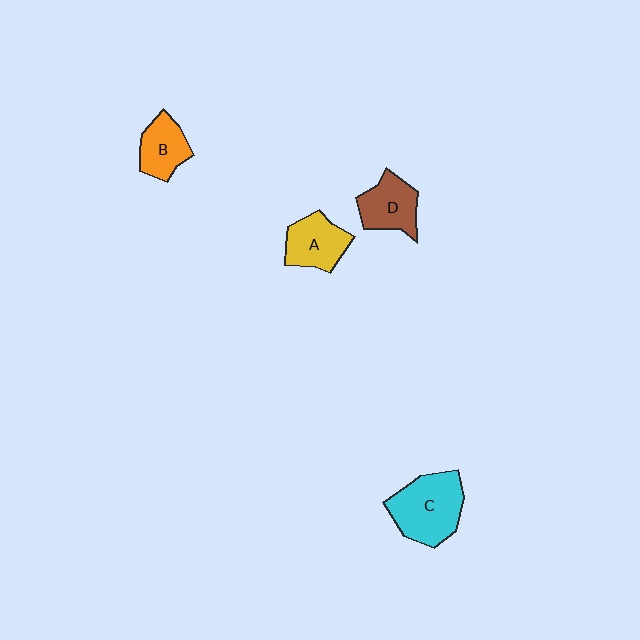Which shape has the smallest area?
Shape B (orange).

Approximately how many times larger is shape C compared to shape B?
Approximately 1.7 times.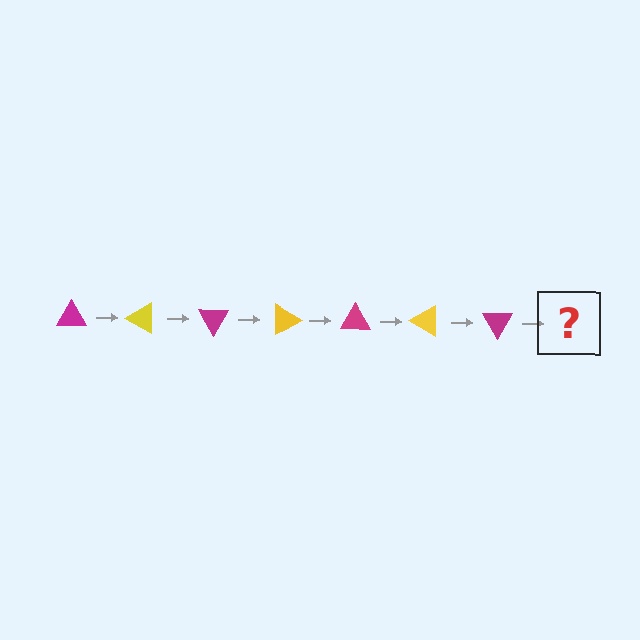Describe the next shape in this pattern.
It should be a yellow triangle, rotated 210 degrees from the start.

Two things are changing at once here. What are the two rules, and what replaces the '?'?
The two rules are that it rotates 30 degrees each step and the color cycles through magenta and yellow. The '?' should be a yellow triangle, rotated 210 degrees from the start.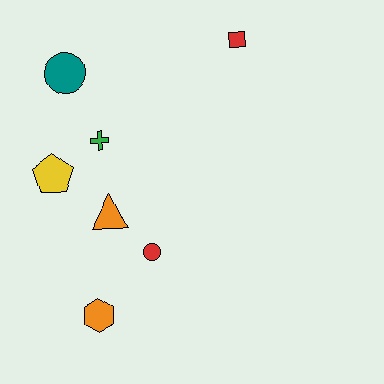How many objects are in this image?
There are 7 objects.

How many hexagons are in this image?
There is 1 hexagon.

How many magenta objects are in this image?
There are no magenta objects.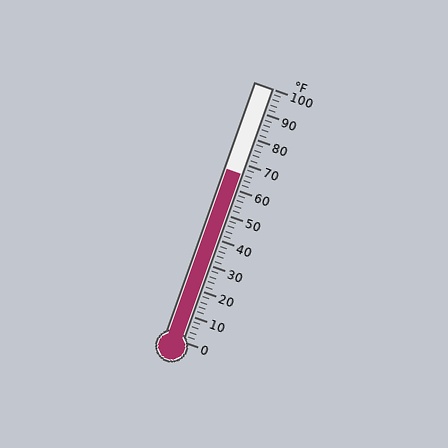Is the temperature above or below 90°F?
The temperature is below 90°F.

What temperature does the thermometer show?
The thermometer shows approximately 66°F.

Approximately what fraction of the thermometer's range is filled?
The thermometer is filled to approximately 65% of its range.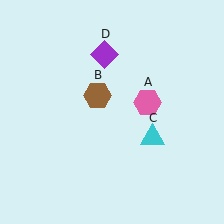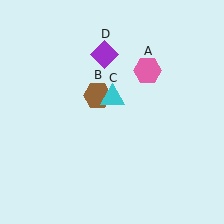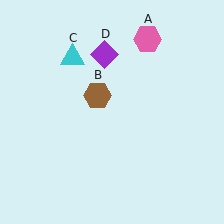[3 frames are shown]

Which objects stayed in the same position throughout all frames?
Brown hexagon (object B) and purple diamond (object D) remained stationary.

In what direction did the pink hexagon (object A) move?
The pink hexagon (object A) moved up.